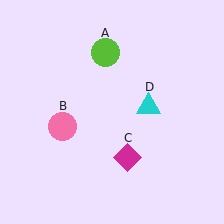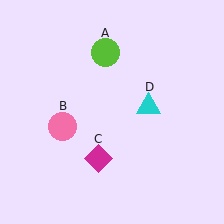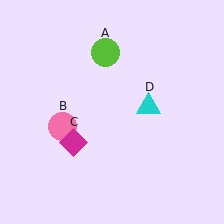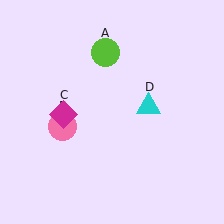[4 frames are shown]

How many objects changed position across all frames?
1 object changed position: magenta diamond (object C).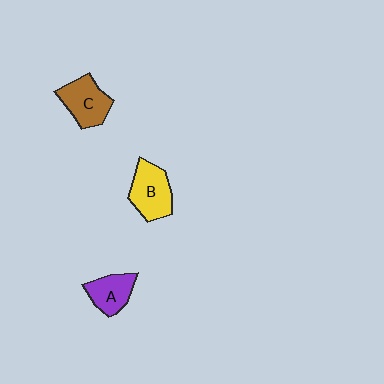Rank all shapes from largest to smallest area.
From largest to smallest: B (yellow), C (brown), A (purple).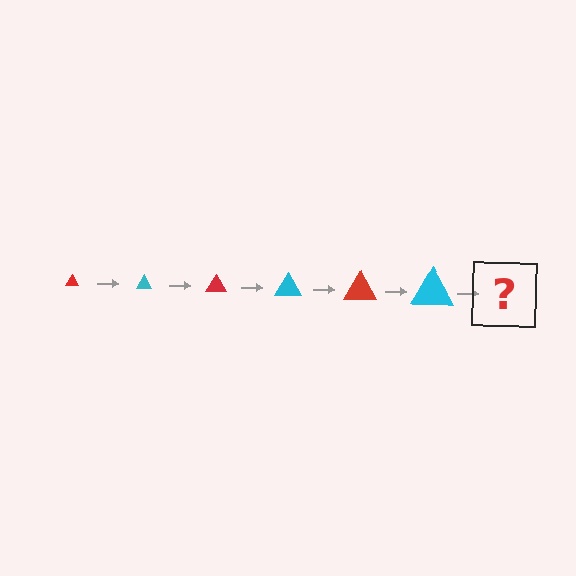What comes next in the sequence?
The next element should be a red triangle, larger than the previous one.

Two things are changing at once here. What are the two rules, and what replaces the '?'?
The two rules are that the triangle grows larger each step and the color cycles through red and cyan. The '?' should be a red triangle, larger than the previous one.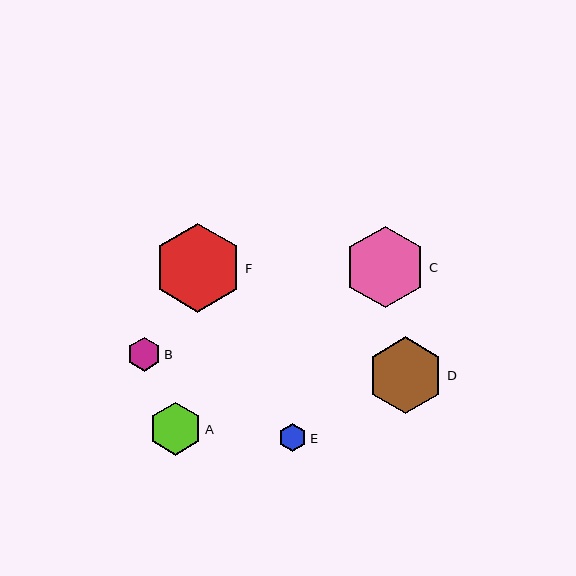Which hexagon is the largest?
Hexagon F is the largest with a size of approximately 88 pixels.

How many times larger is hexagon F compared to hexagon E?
Hexagon F is approximately 3.2 times the size of hexagon E.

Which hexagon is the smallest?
Hexagon E is the smallest with a size of approximately 28 pixels.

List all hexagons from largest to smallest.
From largest to smallest: F, C, D, A, B, E.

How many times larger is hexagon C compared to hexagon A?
Hexagon C is approximately 1.5 times the size of hexagon A.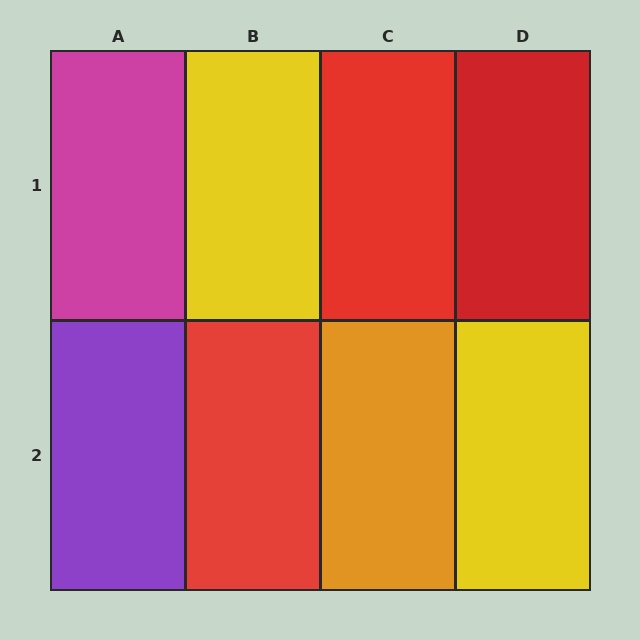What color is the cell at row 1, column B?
Yellow.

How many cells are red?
3 cells are red.